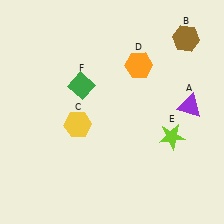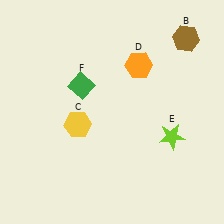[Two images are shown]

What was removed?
The purple triangle (A) was removed in Image 2.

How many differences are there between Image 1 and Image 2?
There is 1 difference between the two images.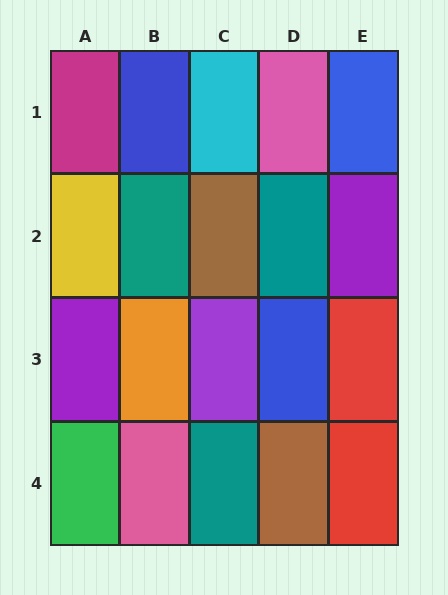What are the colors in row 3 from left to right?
Purple, orange, purple, blue, red.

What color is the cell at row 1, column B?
Blue.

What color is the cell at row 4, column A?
Green.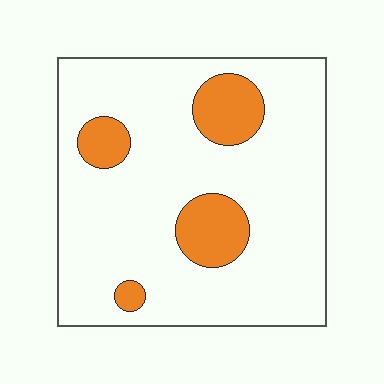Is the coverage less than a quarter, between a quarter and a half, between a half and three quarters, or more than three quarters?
Less than a quarter.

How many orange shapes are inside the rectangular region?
4.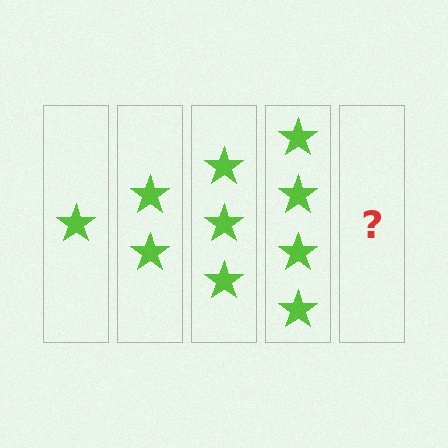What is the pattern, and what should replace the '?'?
The pattern is that each step adds one more star. The '?' should be 5 stars.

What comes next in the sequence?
The next element should be 5 stars.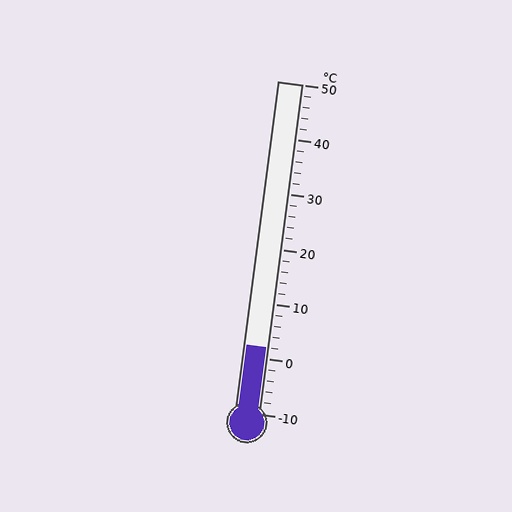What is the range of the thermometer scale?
The thermometer scale ranges from -10°C to 50°C.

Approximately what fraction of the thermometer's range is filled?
The thermometer is filled to approximately 20% of its range.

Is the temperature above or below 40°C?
The temperature is below 40°C.